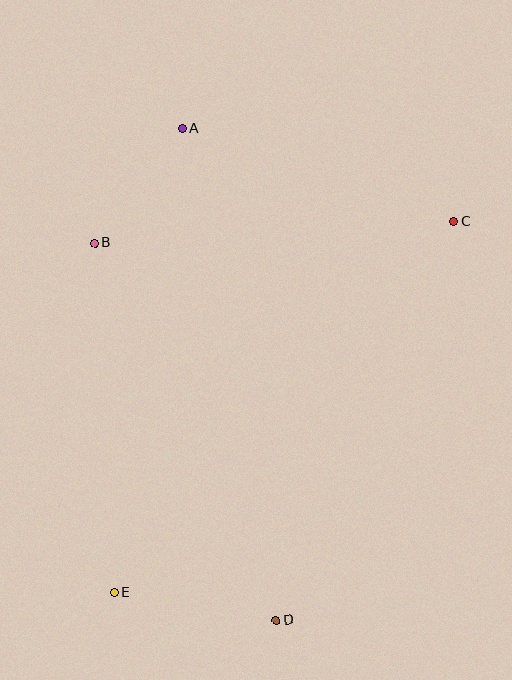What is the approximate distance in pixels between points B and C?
The distance between B and C is approximately 360 pixels.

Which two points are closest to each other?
Points A and B are closest to each other.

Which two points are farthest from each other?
Points C and E are farthest from each other.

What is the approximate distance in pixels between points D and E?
The distance between D and E is approximately 164 pixels.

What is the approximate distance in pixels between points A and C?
The distance between A and C is approximately 287 pixels.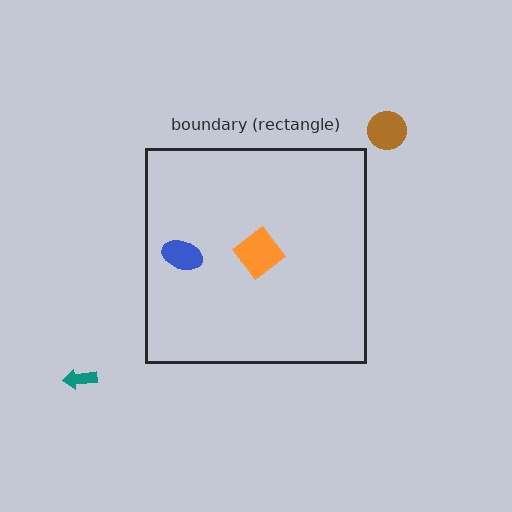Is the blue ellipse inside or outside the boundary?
Inside.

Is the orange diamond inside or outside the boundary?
Inside.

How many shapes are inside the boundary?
2 inside, 2 outside.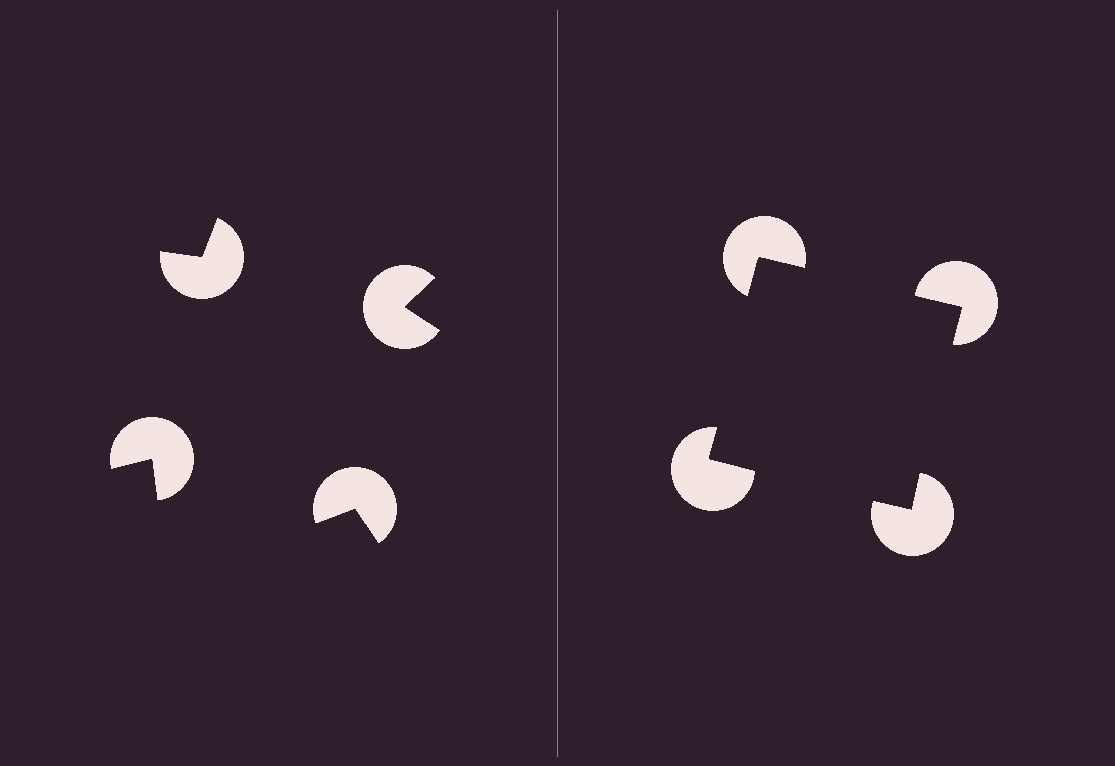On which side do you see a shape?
An illusory square appears on the right side. On the left side the wedge cuts are rotated, so no coherent shape forms.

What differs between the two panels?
The pac-man discs are positioned identically on both sides; only the wedge orientations differ. On the right they align to a square; on the left they are misaligned.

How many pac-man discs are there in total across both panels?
8 — 4 on each side.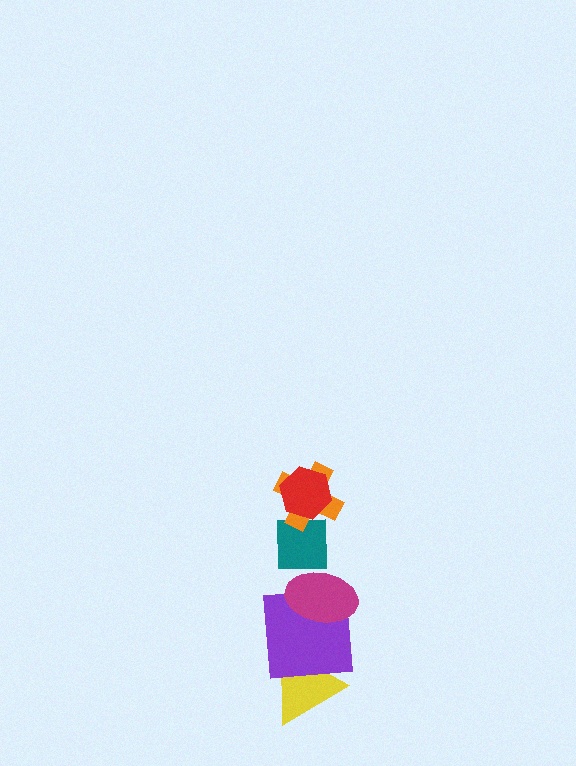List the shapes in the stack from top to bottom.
From top to bottom: the red hexagon, the orange cross, the teal square, the magenta ellipse, the purple square, the yellow triangle.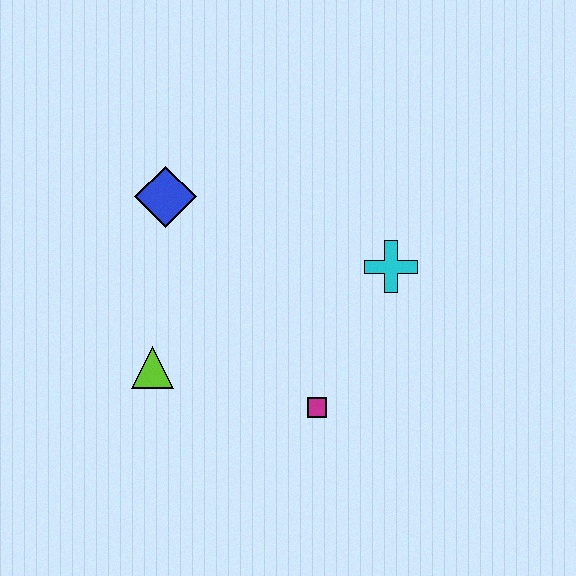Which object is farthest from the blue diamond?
The magenta square is farthest from the blue diamond.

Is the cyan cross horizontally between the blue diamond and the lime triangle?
No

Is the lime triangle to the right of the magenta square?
No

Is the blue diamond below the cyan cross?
No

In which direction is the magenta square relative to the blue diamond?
The magenta square is below the blue diamond.